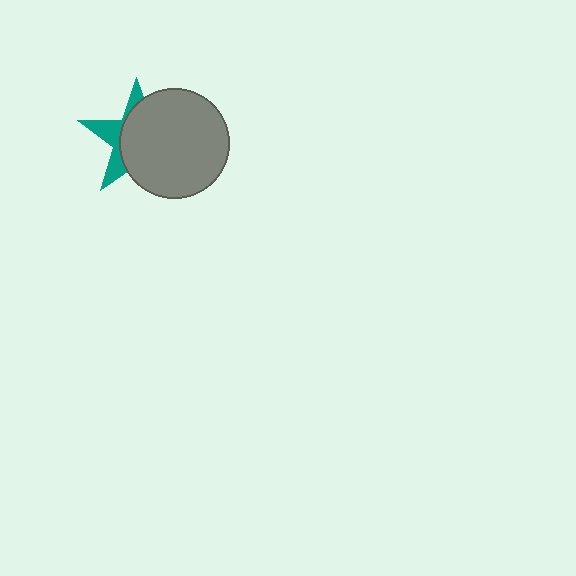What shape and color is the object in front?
The object in front is a gray circle.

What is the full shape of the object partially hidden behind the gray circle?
The partially hidden object is a teal star.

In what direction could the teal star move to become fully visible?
The teal star could move left. That would shift it out from behind the gray circle entirely.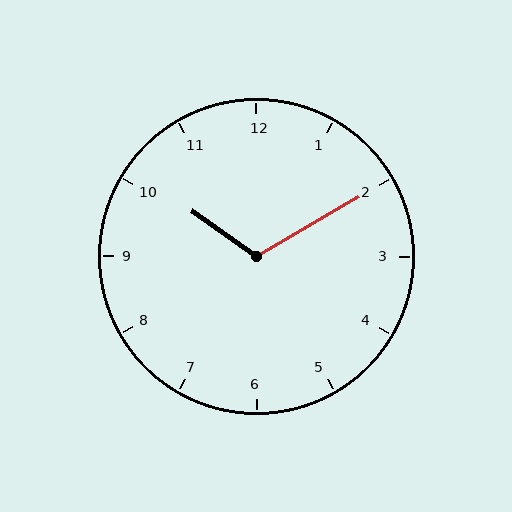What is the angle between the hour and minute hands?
Approximately 115 degrees.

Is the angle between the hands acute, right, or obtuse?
It is obtuse.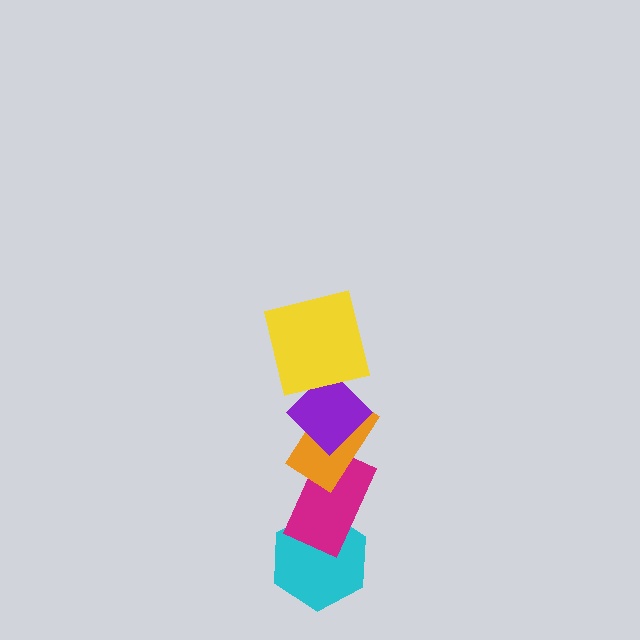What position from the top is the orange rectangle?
The orange rectangle is 3rd from the top.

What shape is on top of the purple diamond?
The yellow square is on top of the purple diamond.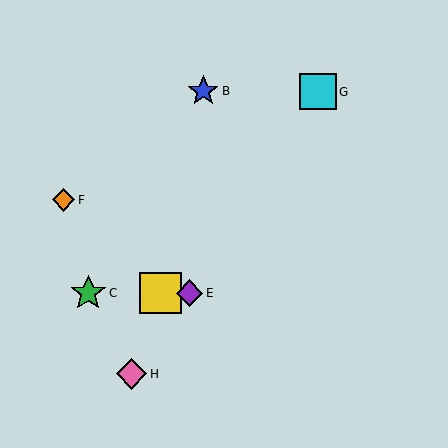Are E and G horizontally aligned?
No, E is at y≈293 and G is at y≈92.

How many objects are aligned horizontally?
4 objects (A, C, D, E) are aligned horizontally.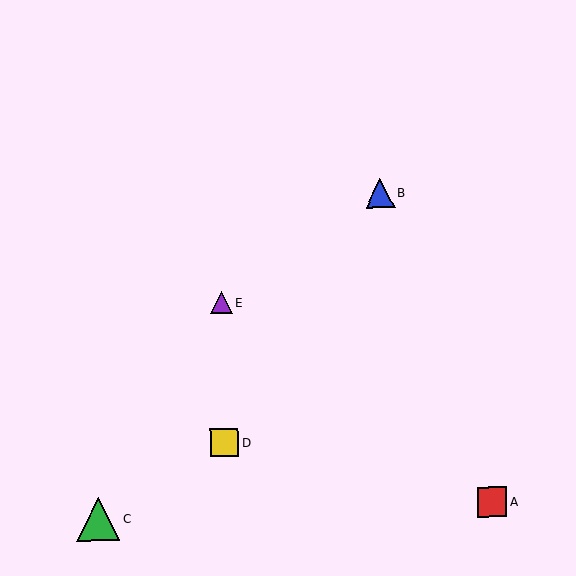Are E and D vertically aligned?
Yes, both are at x≈222.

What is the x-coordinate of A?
Object A is at x≈492.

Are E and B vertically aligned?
No, E is at x≈222 and B is at x≈380.